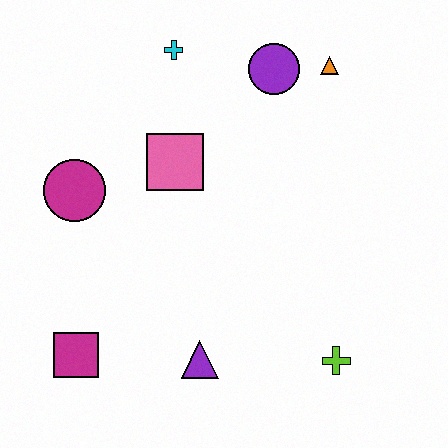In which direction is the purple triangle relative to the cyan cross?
The purple triangle is below the cyan cross.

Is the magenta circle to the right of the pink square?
No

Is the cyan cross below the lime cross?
No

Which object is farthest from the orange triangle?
The magenta square is farthest from the orange triangle.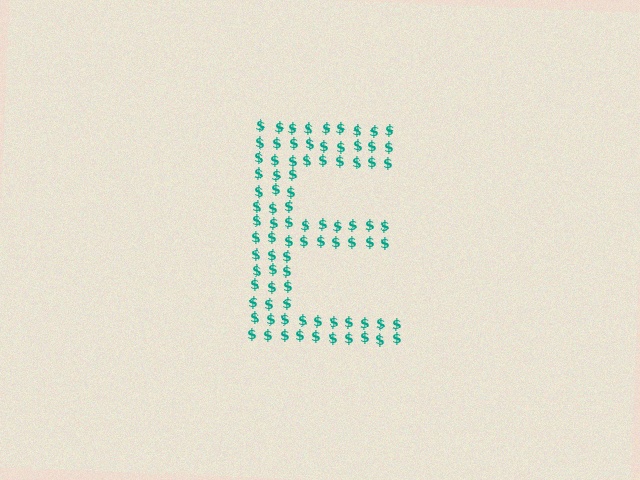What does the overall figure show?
The overall figure shows the letter E.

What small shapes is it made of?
It is made of small dollar signs.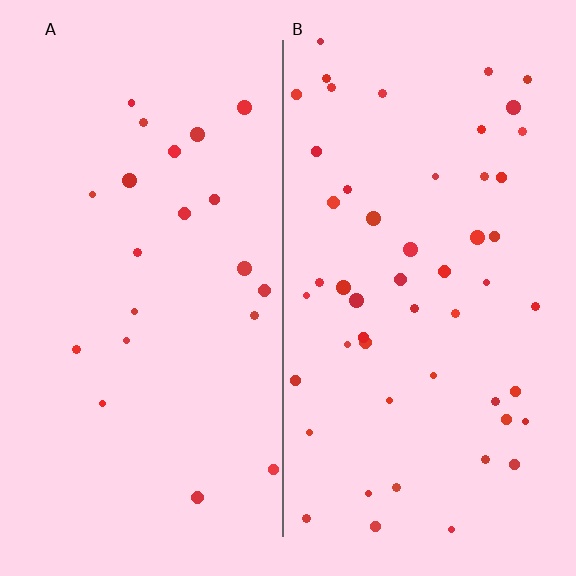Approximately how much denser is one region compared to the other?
Approximately 2.3× — region B over region A.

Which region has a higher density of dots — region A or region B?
B (the right).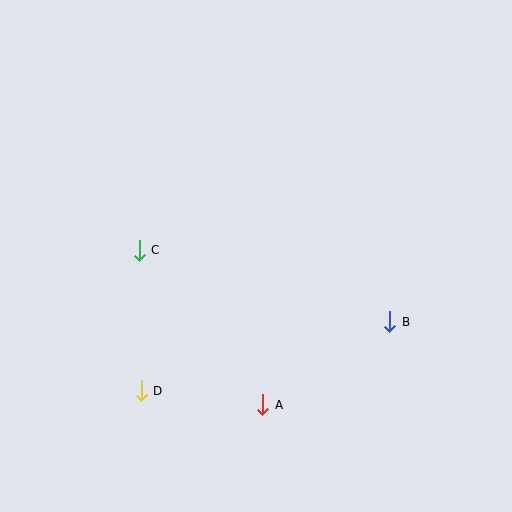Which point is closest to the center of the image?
Point C at (139, 250) is closest to the center.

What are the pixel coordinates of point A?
Point A is at (263, 405).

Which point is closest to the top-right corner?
Point B is closest to the top-right corner.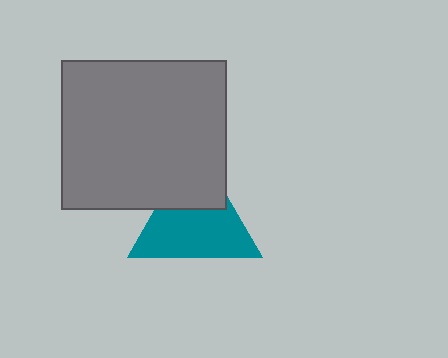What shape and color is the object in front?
The object in front is a gray rectangle.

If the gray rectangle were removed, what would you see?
You would see the complete teal triangle.